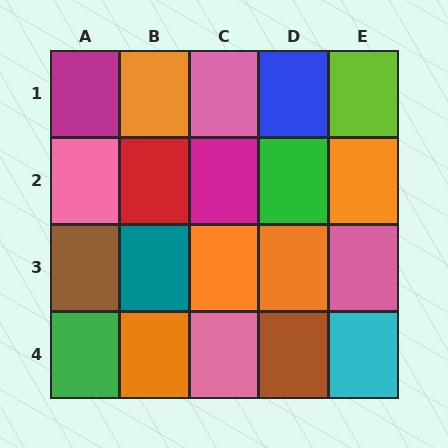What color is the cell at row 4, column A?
Green.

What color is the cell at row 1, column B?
Orange.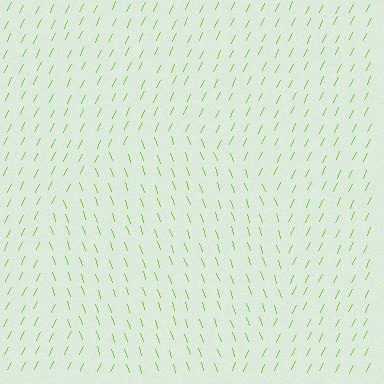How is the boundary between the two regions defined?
The boundary is defined purely by a change in line orientation (approximately 45 degrees difference). All lines are the same color and thickness.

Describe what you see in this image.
The image is filled with small lime line segments. A circle region in the image has lines oriented differently from the surrounding lines, creating a visible texture boundary.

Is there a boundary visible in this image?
Yes, there is a texture boundary formed by a change in line orientation.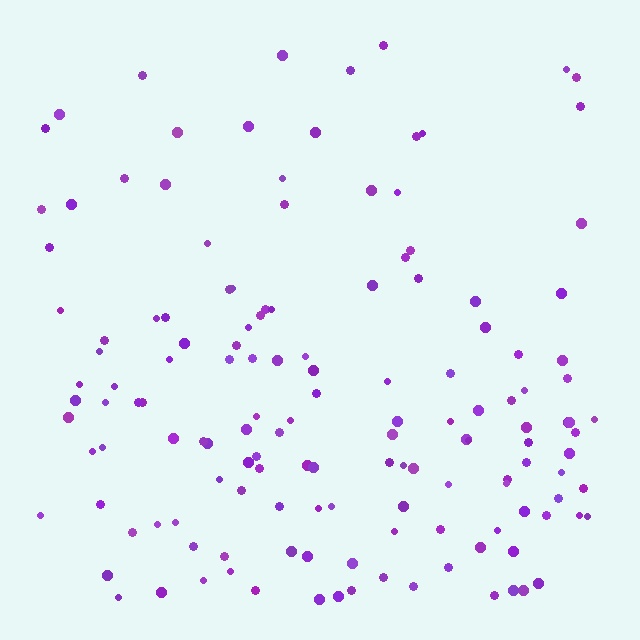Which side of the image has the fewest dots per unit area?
The top.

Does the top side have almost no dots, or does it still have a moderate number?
Still a moderate number, just noticeably fewer than the bottom.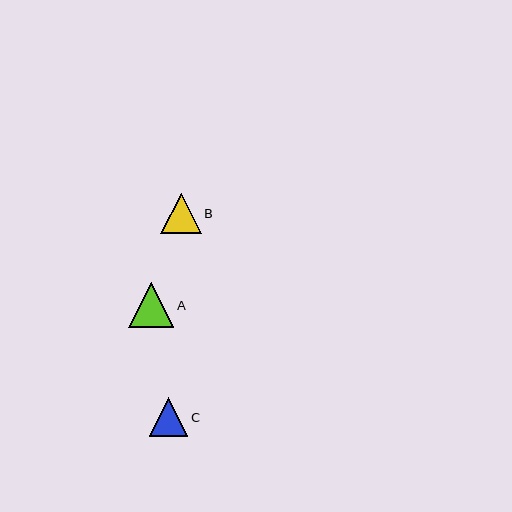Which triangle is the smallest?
Triangle C is the smallest with a size of approximately 39 pixels.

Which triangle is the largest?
Triangle A is the largest with a size of approximately 45 pixels.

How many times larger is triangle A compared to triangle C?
Triangle A is approximately 1.2 times the size of triangle C.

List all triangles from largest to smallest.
From largest to smallest: A, B, C.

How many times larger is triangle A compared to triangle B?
Triangle A is approximately 1.1 times the size of triangle B.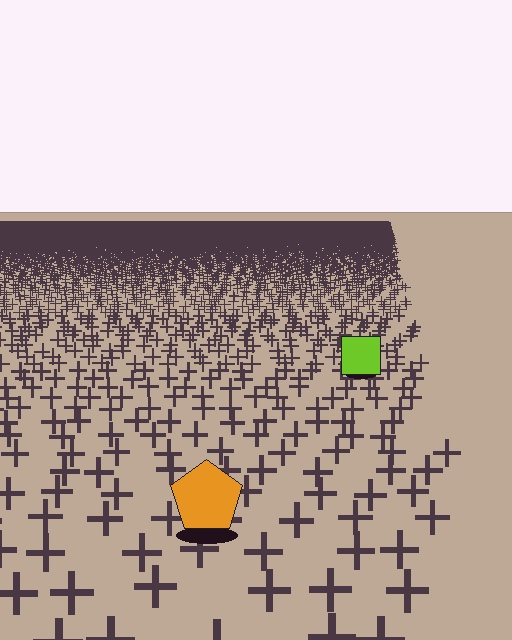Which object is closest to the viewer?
The orange pentagon is closest. The texture marks near it are larger and more spread out.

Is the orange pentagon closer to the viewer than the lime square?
Yes. The orange pentagon is closer — you can tell from the texture gradient: the ground texture is coarser near it.